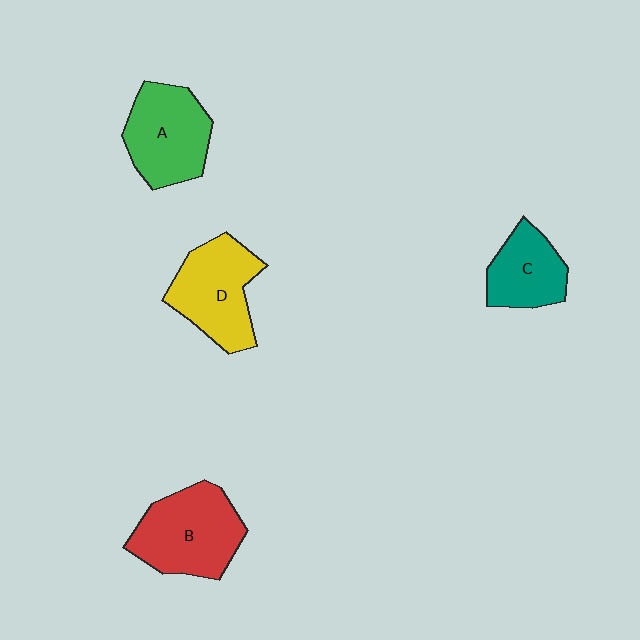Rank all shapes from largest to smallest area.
From largest to smallest: B (red), D (yellow), A (green), C (teal).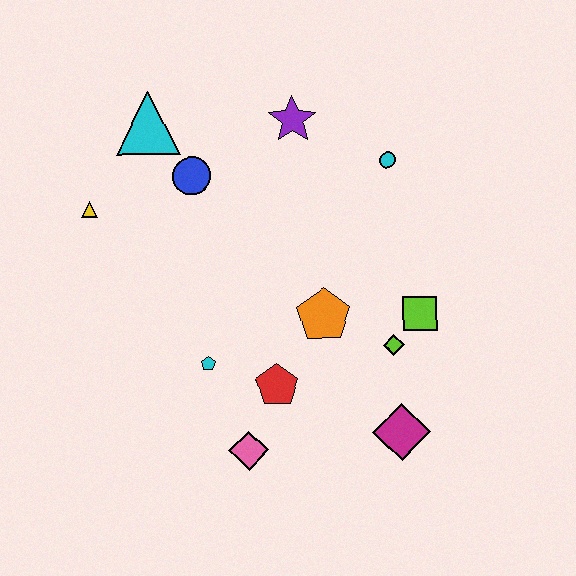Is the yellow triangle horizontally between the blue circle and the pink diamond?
No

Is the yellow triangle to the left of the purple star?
Yes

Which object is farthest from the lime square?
The yellow triangle is farthest from the lime square.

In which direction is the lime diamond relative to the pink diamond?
The lime diamond is to the right of the pink diamond.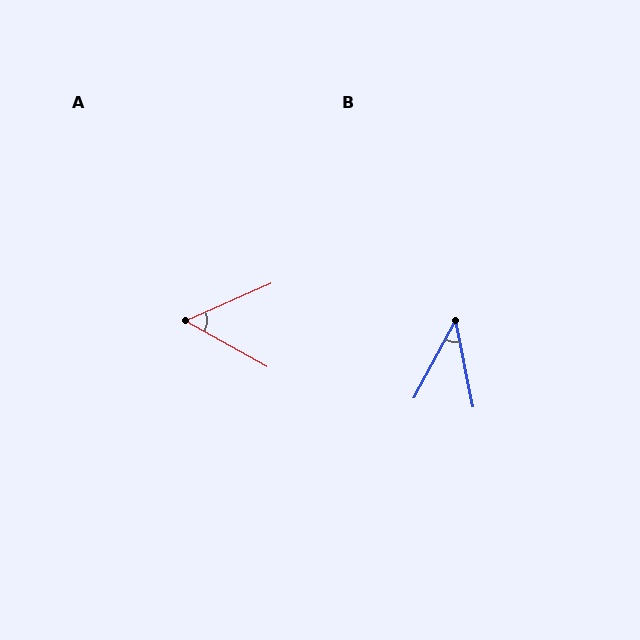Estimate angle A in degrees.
Approximately 53 degrees.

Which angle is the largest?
A, at approximately 53 degrees.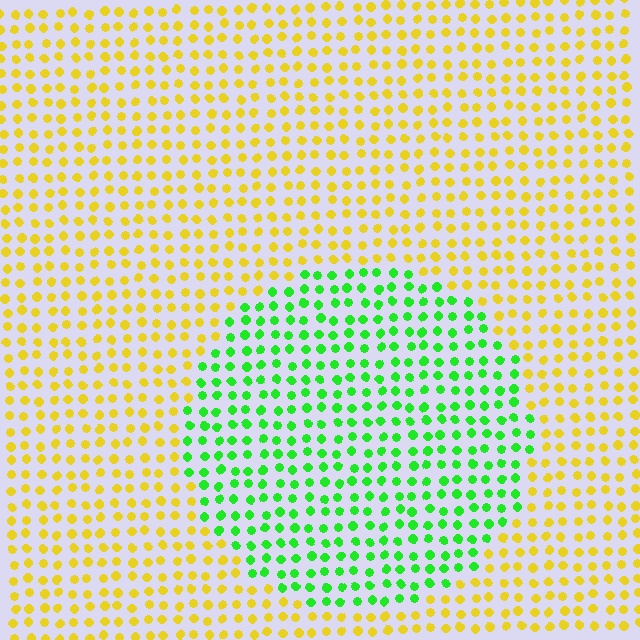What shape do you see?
I see a circle.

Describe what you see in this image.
The image is filled with small yellow elements in a uniform arrangement. A circle-shaped region is visible where the elements are tinted to a slightly different hue, forming a subtle color boundary.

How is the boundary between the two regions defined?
The boundary is defined purely by a slight shift in hue (about 69 degrees). Spacing, size, and orientation are identical on both sides.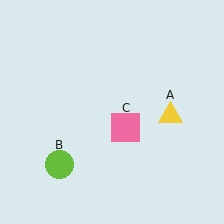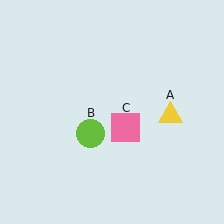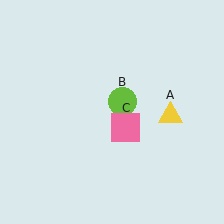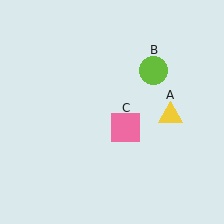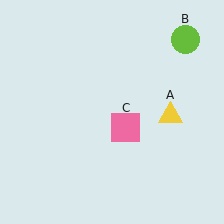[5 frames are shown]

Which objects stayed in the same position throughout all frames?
Yellow triangle (object A) and pink square (object C) remained stationary.